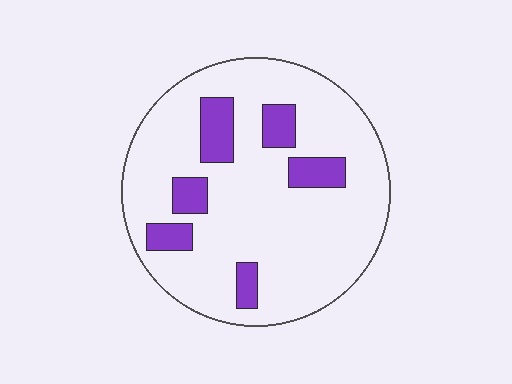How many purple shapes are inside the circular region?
6.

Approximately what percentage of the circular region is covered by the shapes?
Approximately 15%.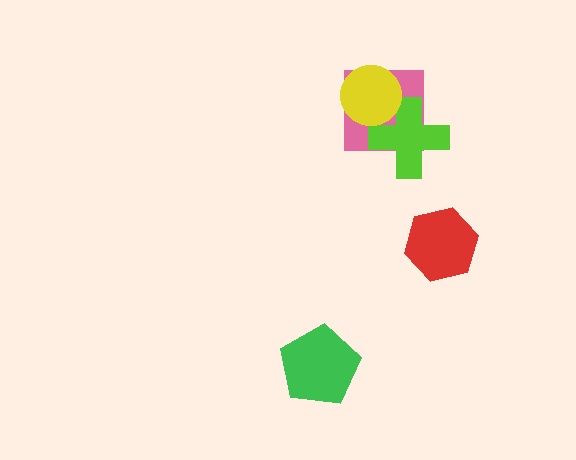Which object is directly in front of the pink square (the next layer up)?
The lime cross is directly in front of the pink square.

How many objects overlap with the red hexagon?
0 objects overlap with the red hexagon.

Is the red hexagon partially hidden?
No, no other shape covers it.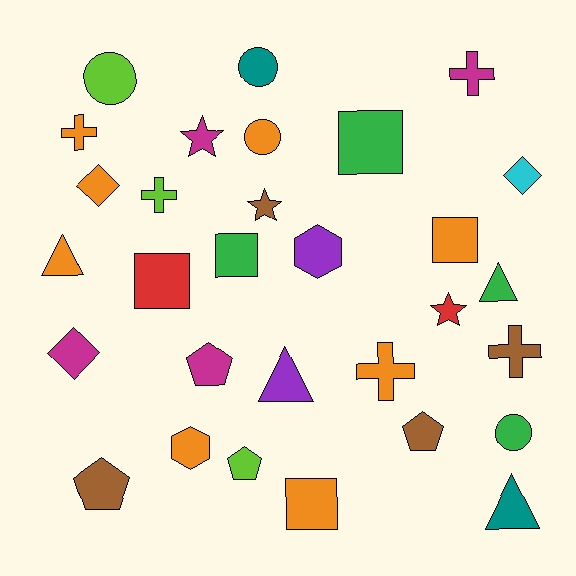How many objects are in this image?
There are 30 objects.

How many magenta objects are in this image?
There are 4 magenta objects.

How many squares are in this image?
There are 5 squares.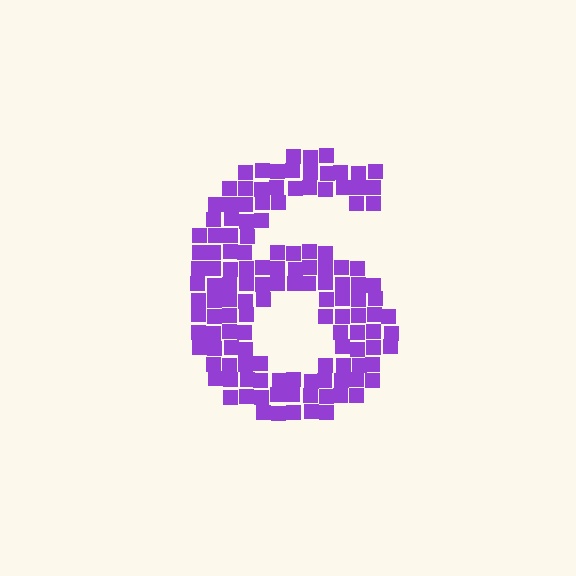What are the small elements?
The small elements are squares.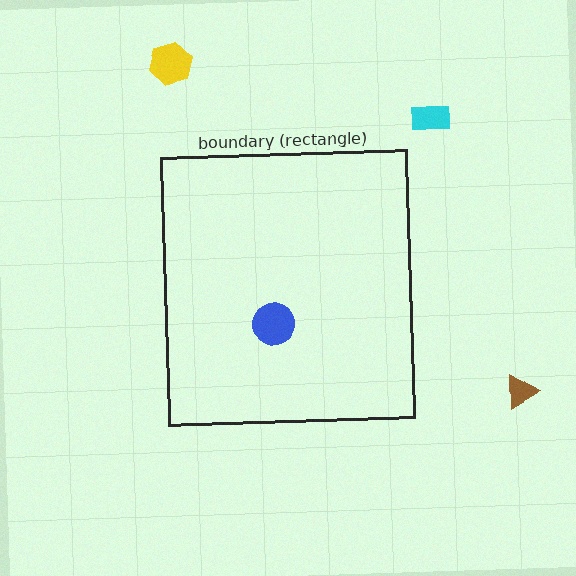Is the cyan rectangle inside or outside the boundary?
Outside.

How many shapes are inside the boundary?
1 inside, 3 outside.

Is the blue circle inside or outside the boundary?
Inside.